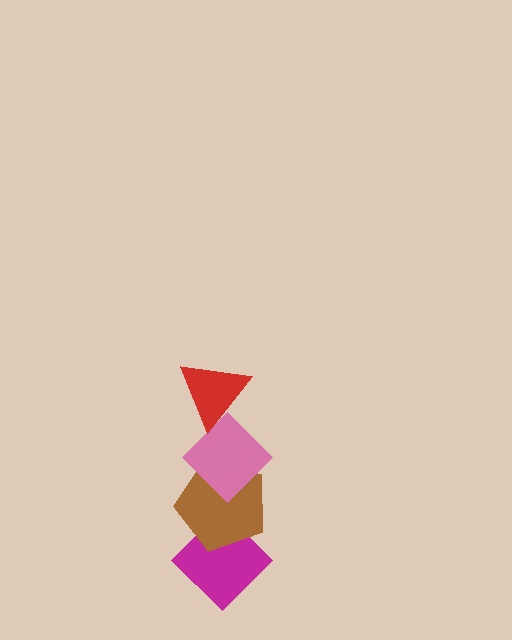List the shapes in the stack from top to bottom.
From top to bottom: the red triangle, the pink diamond, the brown pentagon, the magenta diamond.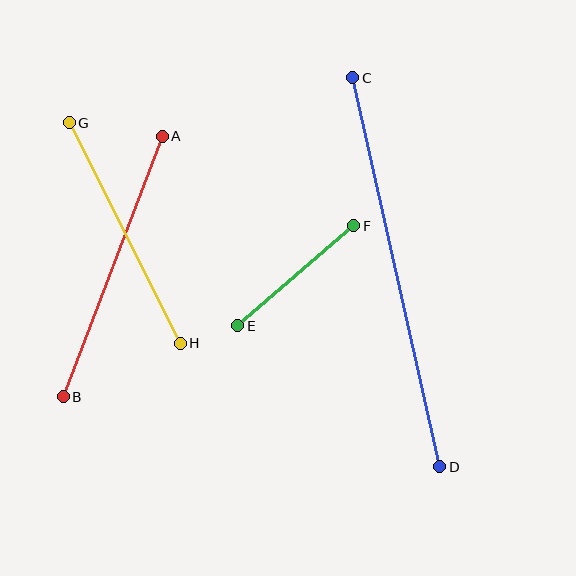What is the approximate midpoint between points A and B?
The midpoint is at approximately (113, 267) pixels.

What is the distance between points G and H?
The distance is approximately 247 pixels.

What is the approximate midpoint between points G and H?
The midpoint is at approximately (125, 233) pixels.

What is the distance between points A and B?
The distance is approximately 278 pixels.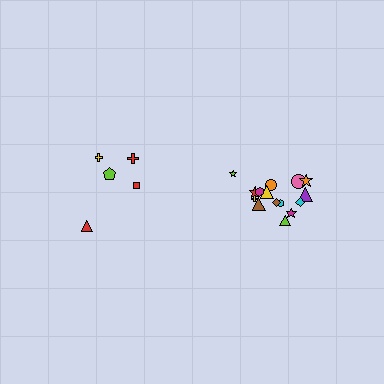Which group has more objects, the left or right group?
The right group.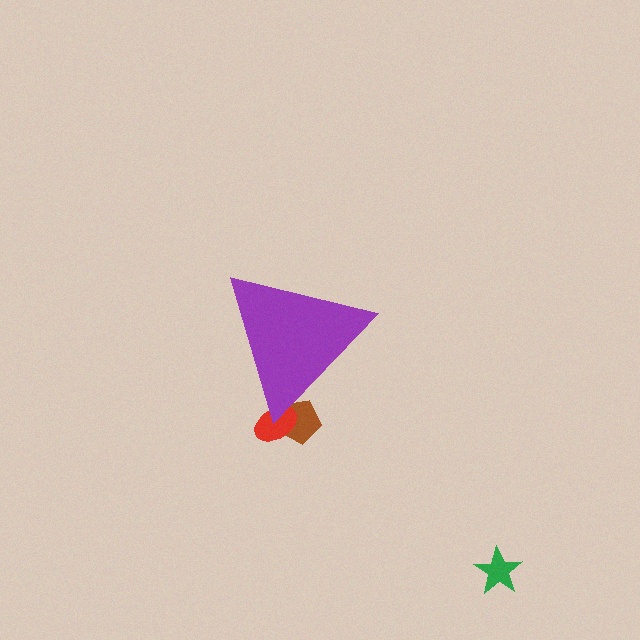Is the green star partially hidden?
No, the green star is fully visible.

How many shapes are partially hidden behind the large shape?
2 shapes are partially hidden.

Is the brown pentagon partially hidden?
Yes, the brown pentagon is partially hidden behind the purple triangle.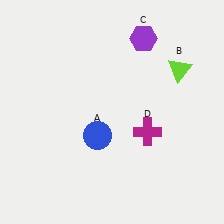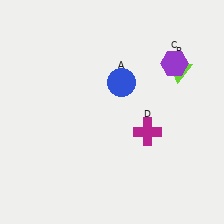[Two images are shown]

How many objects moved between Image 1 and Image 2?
2 objects moved between the two images.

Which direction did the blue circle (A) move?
The blue circle (A) moved up.